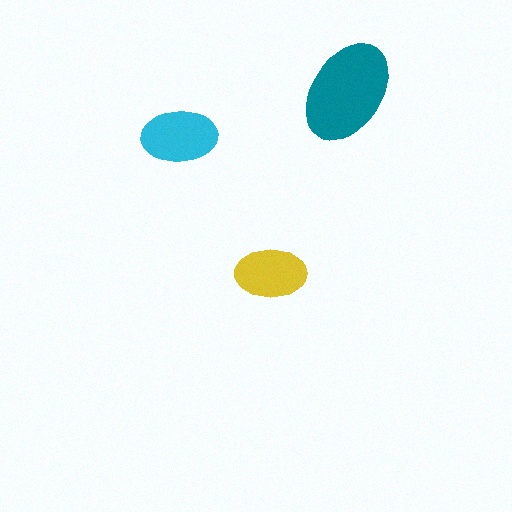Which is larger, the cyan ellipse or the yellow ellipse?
The cyan one.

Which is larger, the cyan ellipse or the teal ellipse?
The teal one.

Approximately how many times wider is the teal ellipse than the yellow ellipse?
About 1.5 times wider.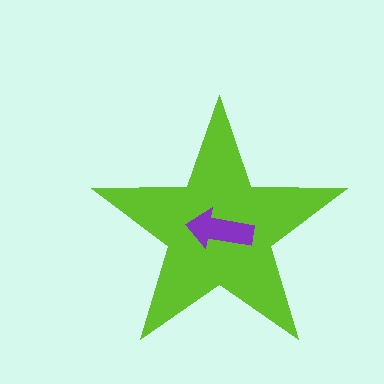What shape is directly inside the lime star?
The purple arrow.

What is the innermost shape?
The purple arrow.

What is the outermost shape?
The lime star.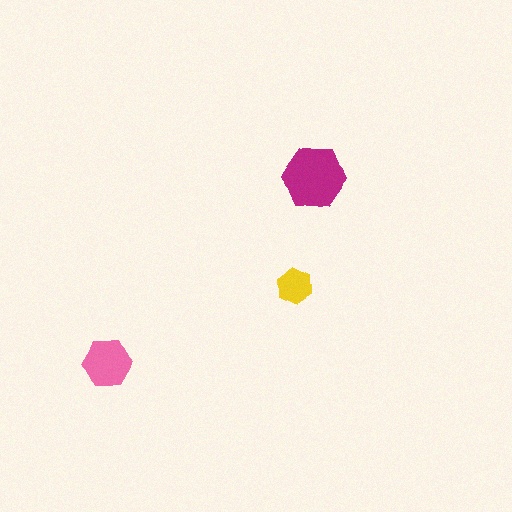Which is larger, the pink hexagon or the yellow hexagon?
The pink one.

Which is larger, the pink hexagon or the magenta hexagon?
The magenta one.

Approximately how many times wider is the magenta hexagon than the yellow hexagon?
About 2 times wider.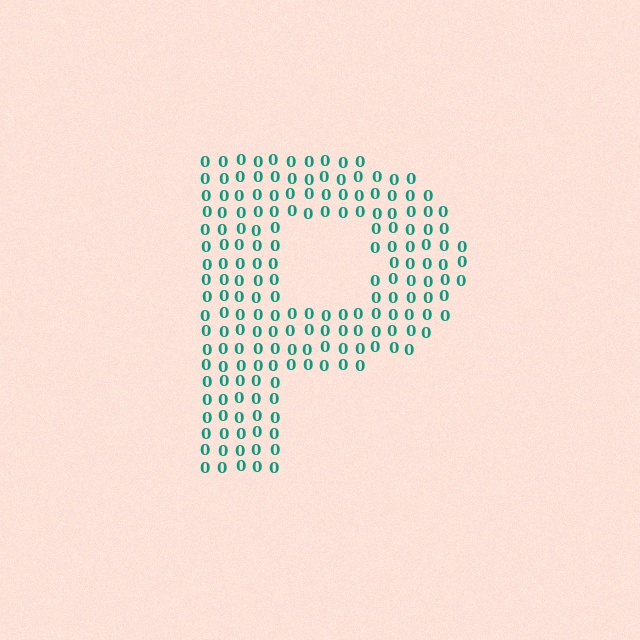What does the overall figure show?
The overall figure shows the letter P.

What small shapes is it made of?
It is made of small digit 0's.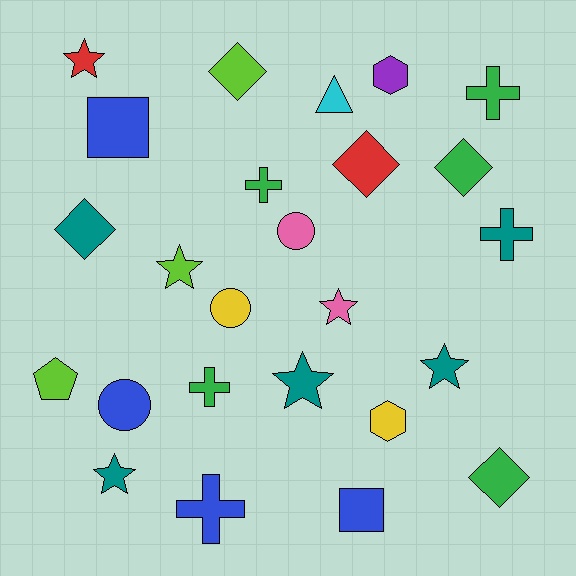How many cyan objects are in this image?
There is 1 cyan object.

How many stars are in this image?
There are 6 stars.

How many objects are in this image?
There are 25 objects.